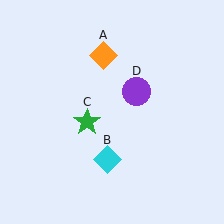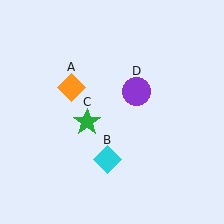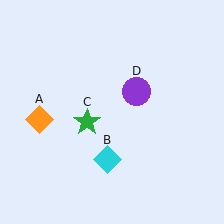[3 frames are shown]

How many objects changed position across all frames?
1 object changed position: orange diamond (object A).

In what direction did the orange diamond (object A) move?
The orange diamond (object A) moved down and to the left.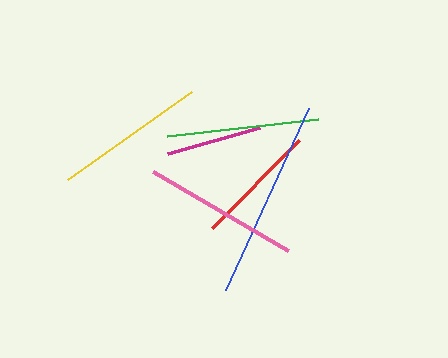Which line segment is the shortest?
The magenta line is the shortest at approximately 96 pixels.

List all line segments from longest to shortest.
From longest to shortest: blue, pink, yellow, green, red, magenta.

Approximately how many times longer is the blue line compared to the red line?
The blue line is approximately 1.6 times the length of the red line.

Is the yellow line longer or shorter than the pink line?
The pink line is longer than the yellow line.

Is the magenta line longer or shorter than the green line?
The green line is longer than the magenta line.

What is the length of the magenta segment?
The magenta segment is approximately 96 pixels long.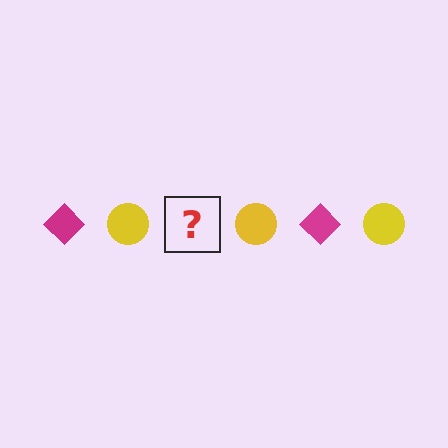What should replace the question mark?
The question mark should be replaced with a magenta diamond.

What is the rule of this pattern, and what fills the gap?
The rule is that the pattern alternates between magenta diamond and yellow circle. The gap should be filled with a magenta diamond.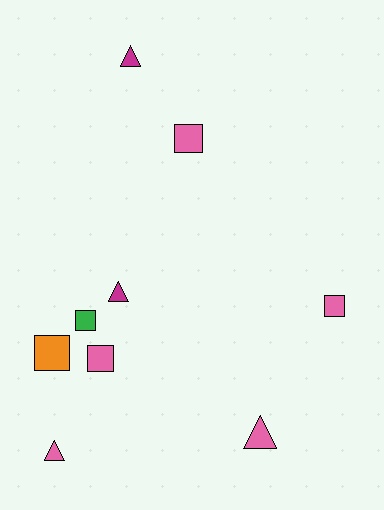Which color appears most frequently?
Pink, with 5 objects.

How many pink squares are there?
There are 3 pink squares.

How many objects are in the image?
There are 9 objects.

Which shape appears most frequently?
Square, with 5 objects.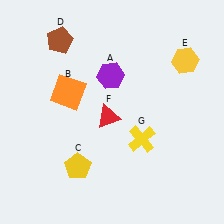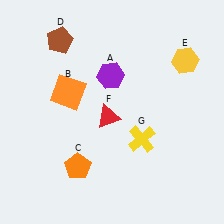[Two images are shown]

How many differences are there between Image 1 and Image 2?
There is 1 difference between the two images.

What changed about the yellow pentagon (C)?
In Image 1, C is yellow. In Image 2, it changed to orange.